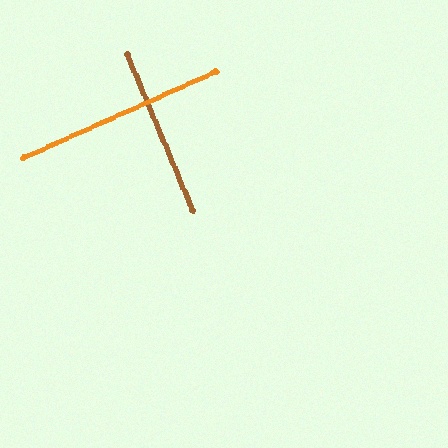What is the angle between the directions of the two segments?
Approximately 89 degrees.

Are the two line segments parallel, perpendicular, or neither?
Perpendicular — they meet at approximately 89°.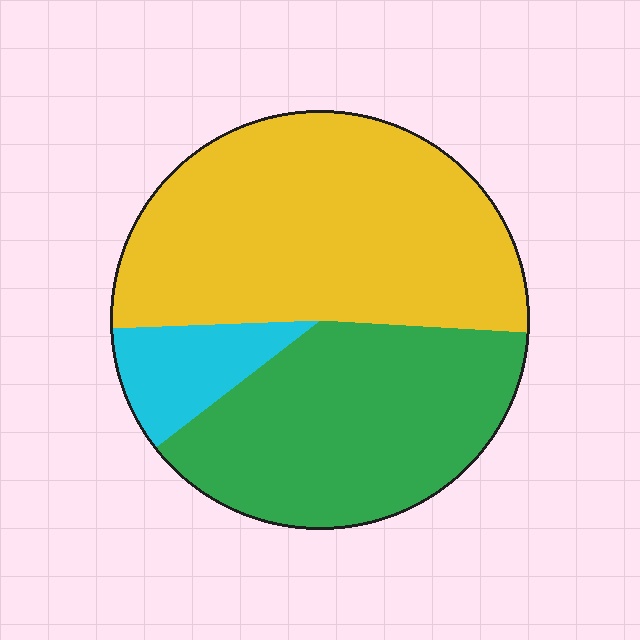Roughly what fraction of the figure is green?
Green takes up about three eighths (3/8) of the figure.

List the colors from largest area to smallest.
From largest to smallest: yellow, green, cyan.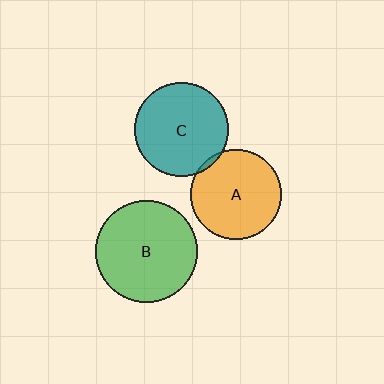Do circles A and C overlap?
Yes.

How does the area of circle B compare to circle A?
Approximately 1.3 times.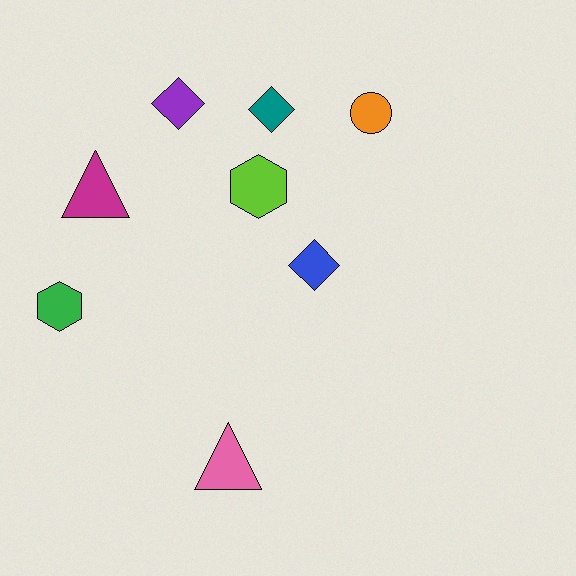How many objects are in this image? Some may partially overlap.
There are 8 objects.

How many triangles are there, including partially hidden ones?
There are 2 triangles.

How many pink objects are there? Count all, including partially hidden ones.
There is 1 pink object.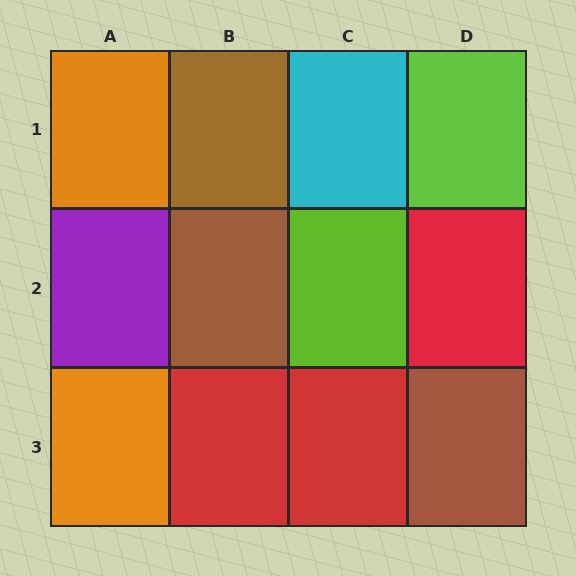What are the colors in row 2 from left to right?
Purple, brown, lime, red.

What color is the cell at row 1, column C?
Cyan.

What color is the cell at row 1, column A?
Orange.